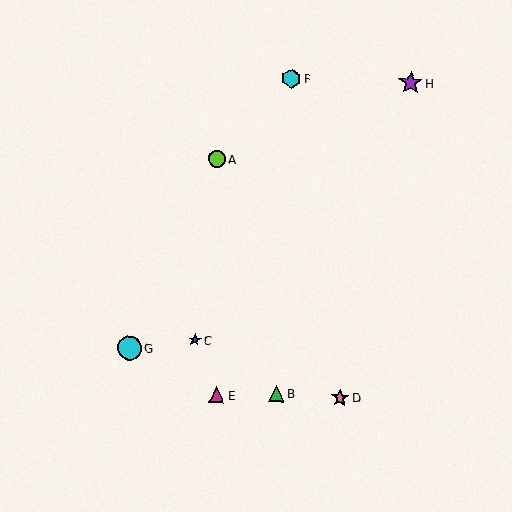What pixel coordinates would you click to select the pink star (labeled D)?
Click at (340, 398) to select the pink star D.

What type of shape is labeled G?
Shape G is a cyan circle.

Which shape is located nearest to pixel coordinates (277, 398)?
The green triangle (labeled B) at (276, 394) is nearest to that location.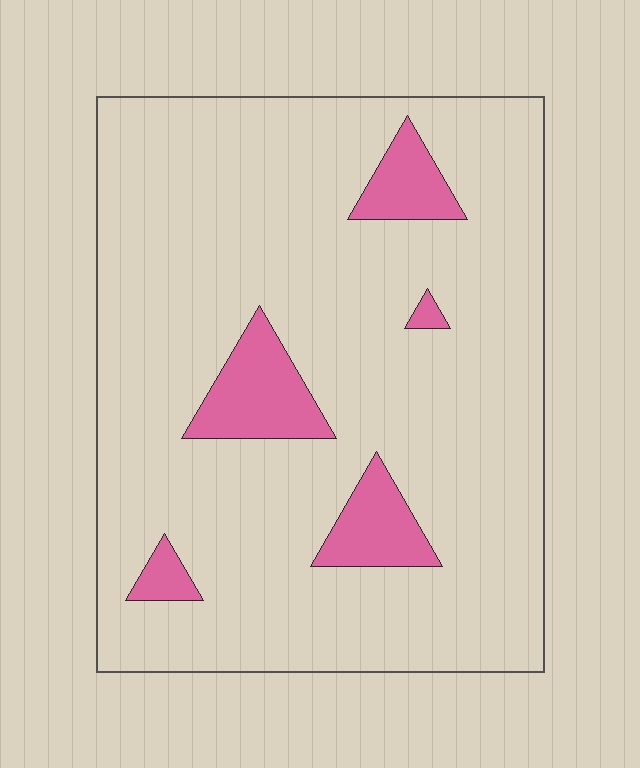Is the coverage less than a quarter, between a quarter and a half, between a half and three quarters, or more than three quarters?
Less than a quarter.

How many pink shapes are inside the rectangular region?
5.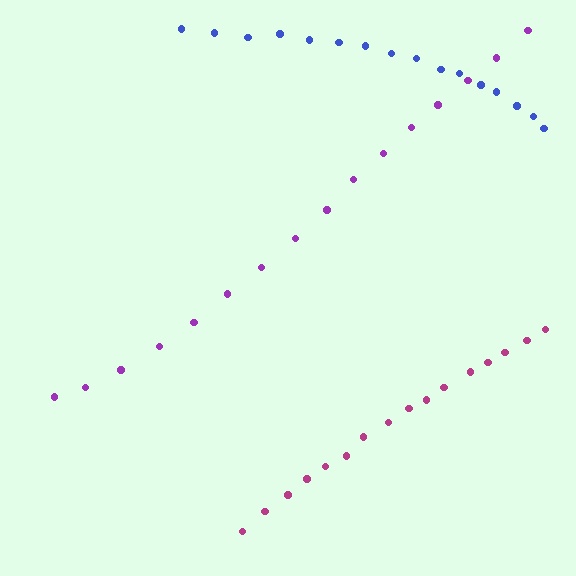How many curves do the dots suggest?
There are 3 distinct paths.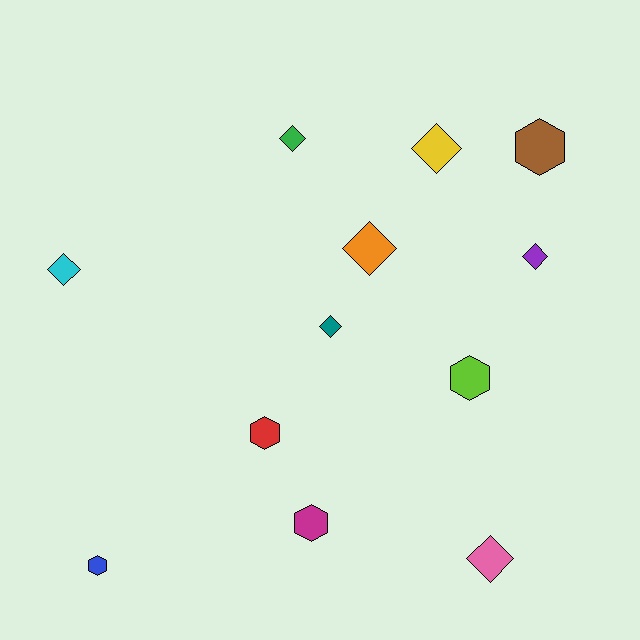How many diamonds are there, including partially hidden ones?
There are 7 diamonds.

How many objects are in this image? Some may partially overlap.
There are 12 objects.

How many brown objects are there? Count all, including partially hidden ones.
There is 1 brown object.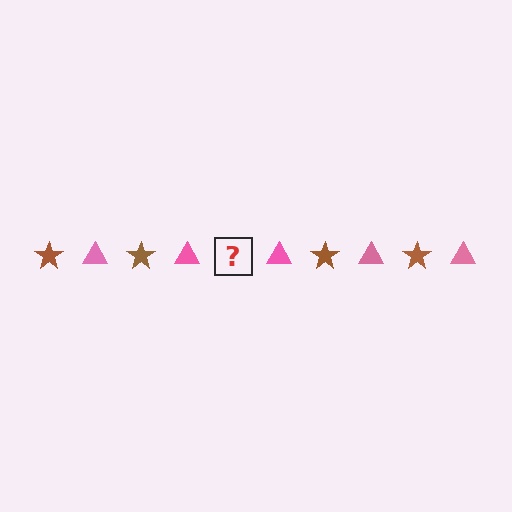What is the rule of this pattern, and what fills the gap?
The rule is that the pattern alternates between brown star and pink triangle. The gap should be filled with a brown star.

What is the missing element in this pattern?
The missing element is a brown star.